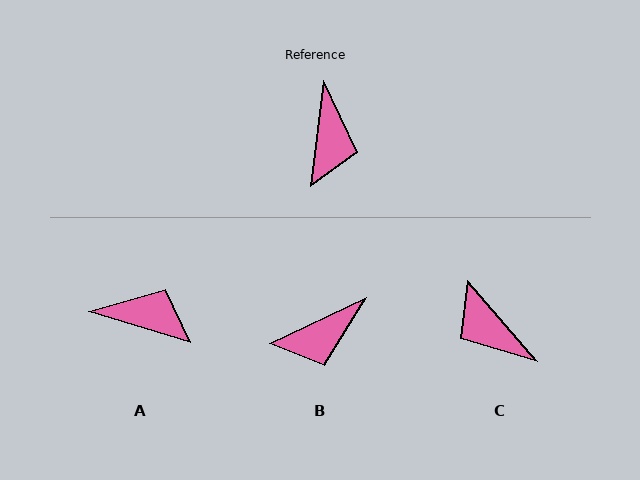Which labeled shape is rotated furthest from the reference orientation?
C, about 132 degrees away.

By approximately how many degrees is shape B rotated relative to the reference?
Approximately 58 degrees clockwise.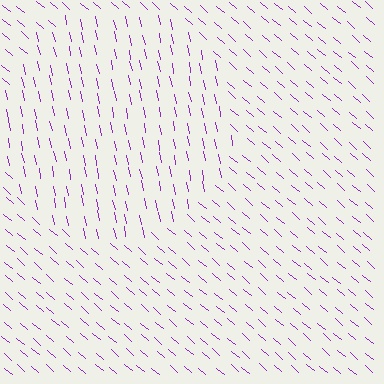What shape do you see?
I see a circle.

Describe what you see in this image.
The image is filled with small purple line segments. A circle region in the image has lines oriented differently from the surrounding lines, creating a visible texture boundary.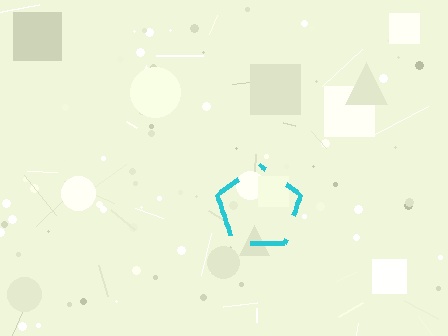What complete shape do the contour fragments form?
The contour fragments form a pentagon.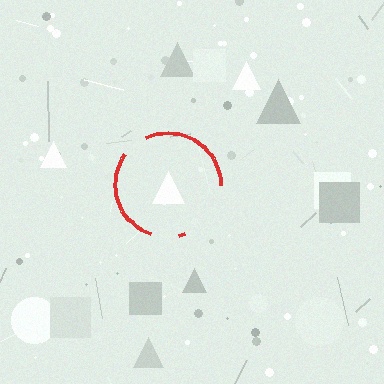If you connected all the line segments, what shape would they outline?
They would outline a circle.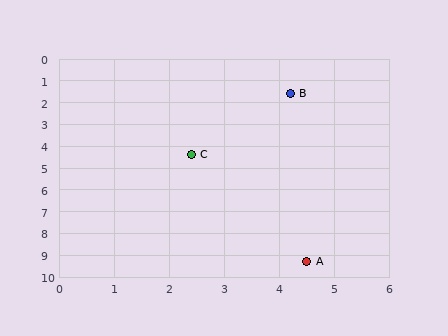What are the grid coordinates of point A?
Point A is at approximately (4.5, 9.3).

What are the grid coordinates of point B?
Point B is at approximately (4.2, 1.6).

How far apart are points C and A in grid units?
Points C and A are about 5.3 grid units apart.